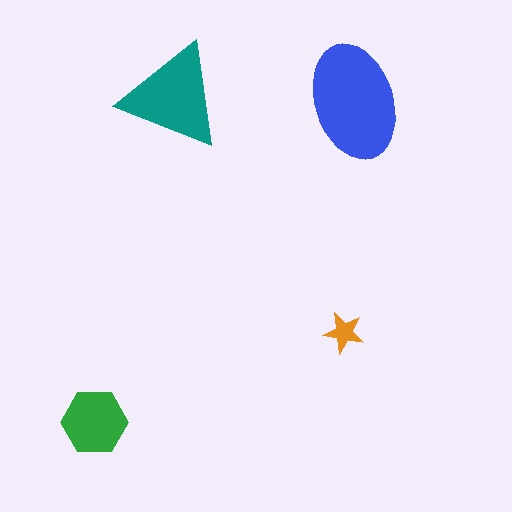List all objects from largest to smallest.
The blue ellipse, the teal triangle, the green hexagon, the orange star.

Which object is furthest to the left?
The green hexagon is leftmost.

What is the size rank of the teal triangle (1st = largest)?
2nd.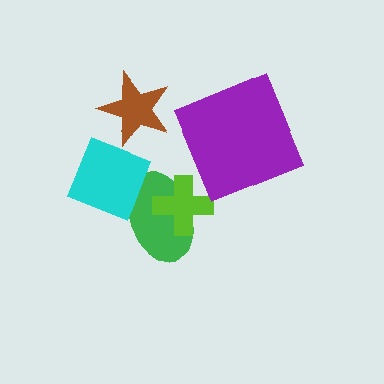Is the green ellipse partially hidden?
Yes, it is partially covered by another shape.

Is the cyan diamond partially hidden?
Yes, it is partially covered by another shape.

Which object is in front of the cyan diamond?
The brown star is in front of the cyan diamond.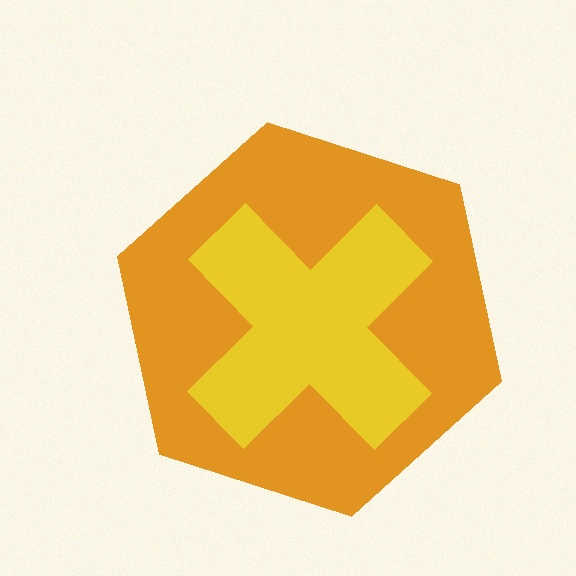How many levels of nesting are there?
2.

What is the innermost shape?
The yellow cross.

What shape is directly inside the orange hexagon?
The yellow cross.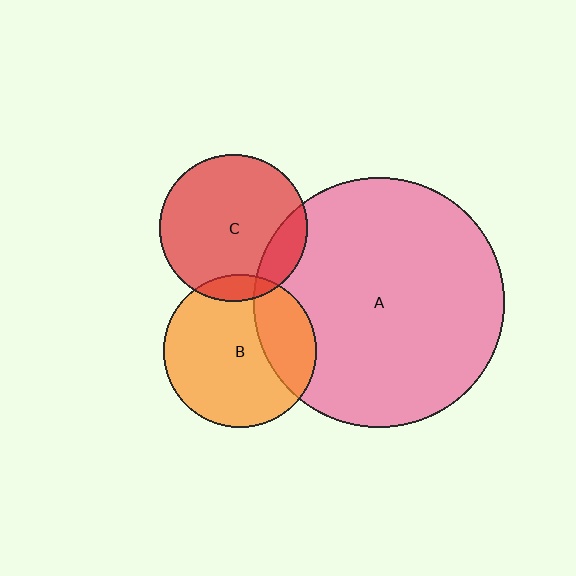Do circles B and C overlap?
Yes.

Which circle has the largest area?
Circle A (pink).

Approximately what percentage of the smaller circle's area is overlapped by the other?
Approximately 10%.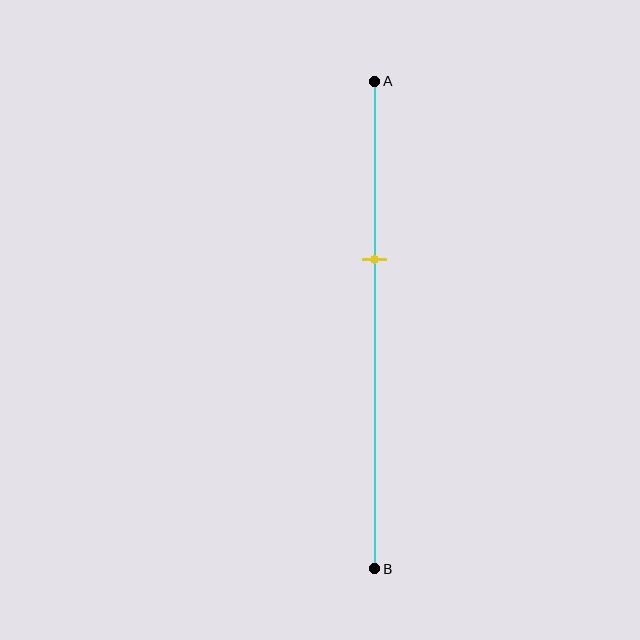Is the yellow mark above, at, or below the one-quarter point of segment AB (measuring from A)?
The yellow mark is below the one-quarter point of segment AB.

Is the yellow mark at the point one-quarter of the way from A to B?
No, the mark is at about 35% from A, not at the 25% one-quarter point.